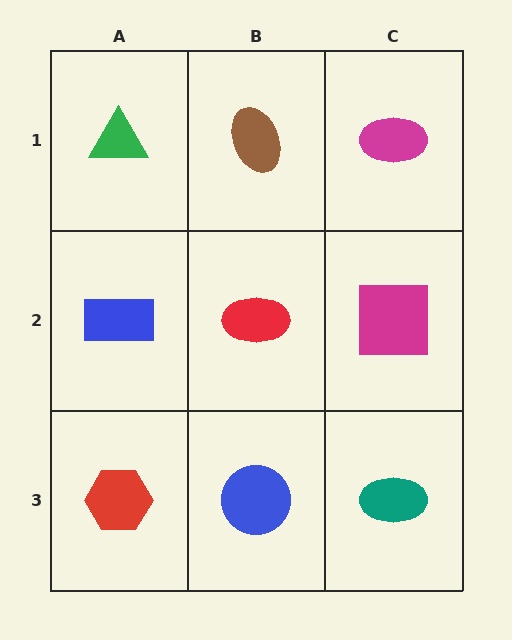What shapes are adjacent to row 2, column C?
A magenta ellipse (row 1, column C), a teal ellipse (row 3, column C), a red ellipse (row 2, column B).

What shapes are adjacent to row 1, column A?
A blue rectangle (row 2, column A), a brown ellipse (row 1, column B).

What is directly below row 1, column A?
A blue rectangle.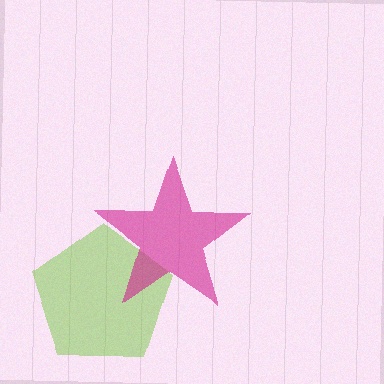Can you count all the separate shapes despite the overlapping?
Yes, there are 2 separate shapes.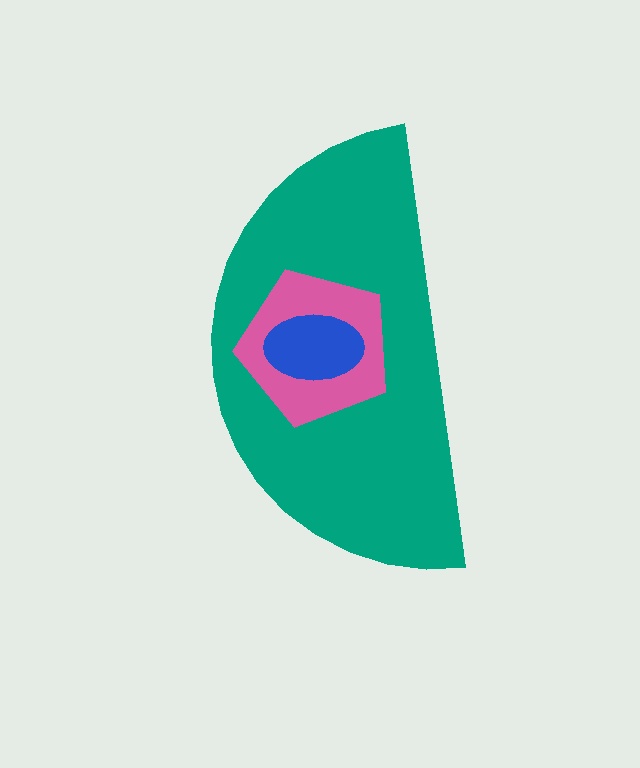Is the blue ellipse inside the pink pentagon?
Yes.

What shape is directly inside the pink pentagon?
The blue ellipse.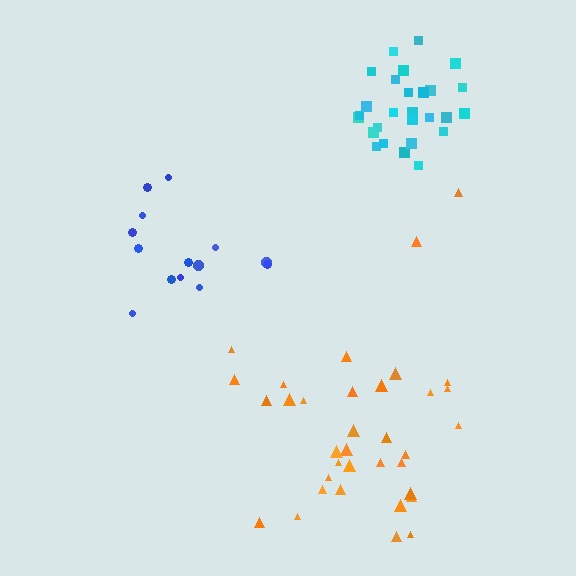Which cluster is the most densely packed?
Cyan.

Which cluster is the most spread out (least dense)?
Blue.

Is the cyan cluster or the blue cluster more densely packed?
Cyan.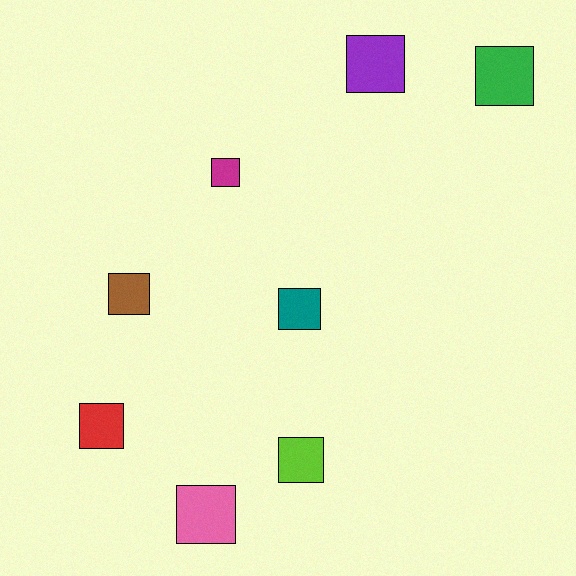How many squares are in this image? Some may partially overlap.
There are 8 squares.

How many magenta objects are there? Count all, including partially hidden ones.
There is 1 magenta object.